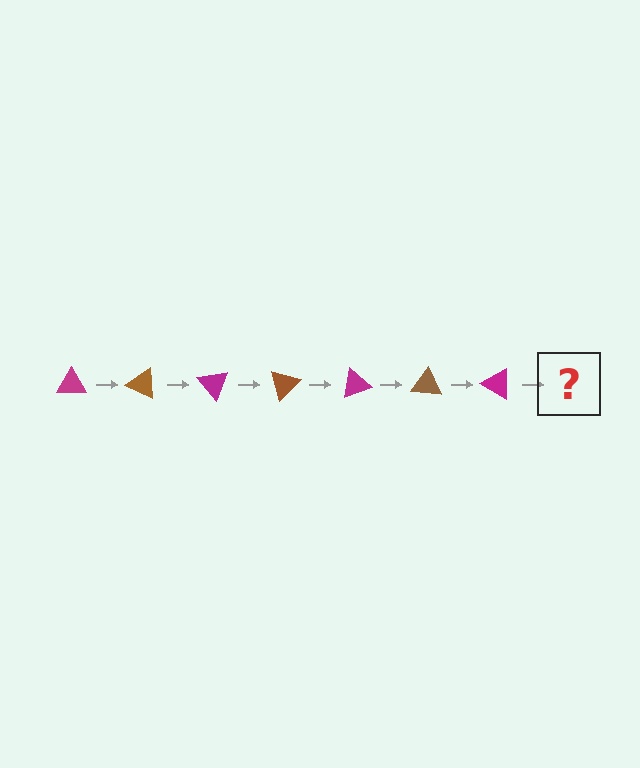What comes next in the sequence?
The next element should be a brown triangle, rotated 175 degrees from the start.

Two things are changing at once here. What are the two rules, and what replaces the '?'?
The two rules are that it rotates 25 degrees each step and the color cycles through magenta and brown. The '?' should be a brown triangle, rotated 175 degrees from the start.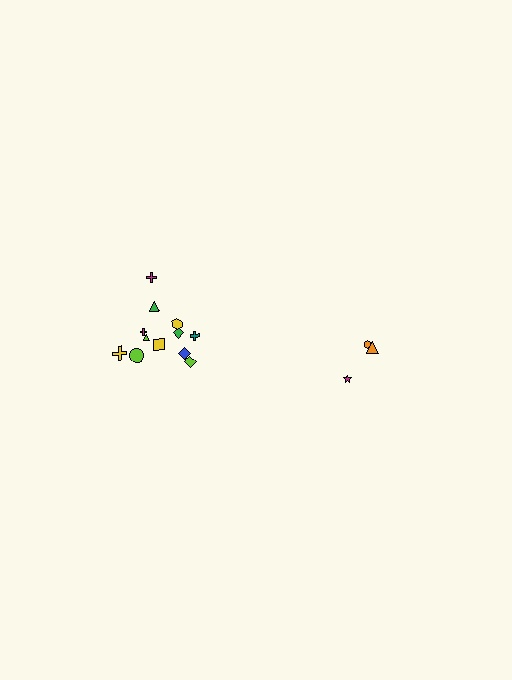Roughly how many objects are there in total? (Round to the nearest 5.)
Roughly 15 objects in total.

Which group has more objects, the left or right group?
The left group.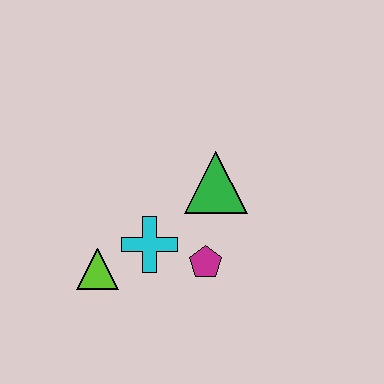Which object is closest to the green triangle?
The magenta pentagon is closest to the green triangle.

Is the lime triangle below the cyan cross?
Yes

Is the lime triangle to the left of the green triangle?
Yes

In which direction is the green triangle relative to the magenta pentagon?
The green triangle is above the magenta pentagon.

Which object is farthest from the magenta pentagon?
The lime triangle is farthest from the magenta pentagon.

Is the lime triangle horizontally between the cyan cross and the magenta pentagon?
No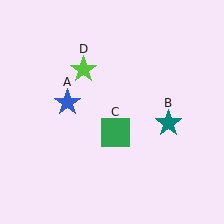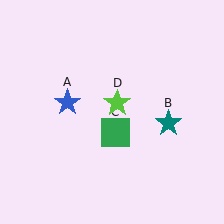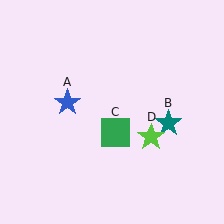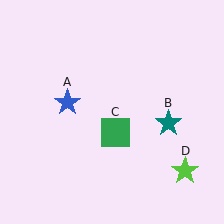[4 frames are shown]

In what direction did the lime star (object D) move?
The lime star (object D) moved down and to the right.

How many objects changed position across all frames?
1 object changed position: lime star (object D).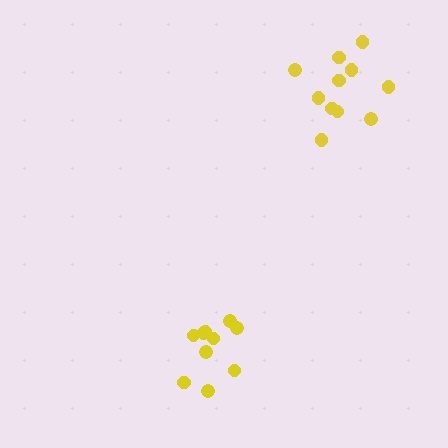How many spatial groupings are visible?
There are 2 spatial groupings.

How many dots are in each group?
Group 1: 10 dots, Group 2: 11 dots (21 total).